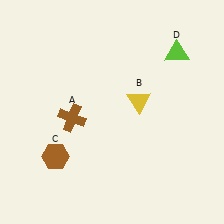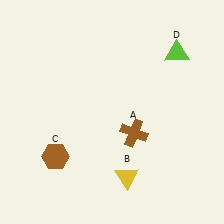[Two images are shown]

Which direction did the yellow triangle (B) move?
The yellow triangle (B) moved down.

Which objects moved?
The objects that moved are: the brown cross (A), the yellow triangle (B).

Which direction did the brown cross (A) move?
The brown cross (A) moved right.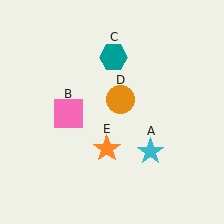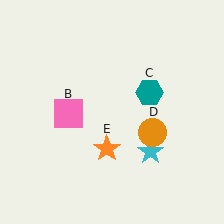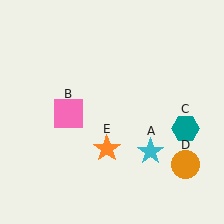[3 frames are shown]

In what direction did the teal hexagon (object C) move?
The teal hexagon (object C) moved down and to the right.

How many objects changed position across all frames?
2 objects changed position: teal hexagon (object C), orange circle (object D).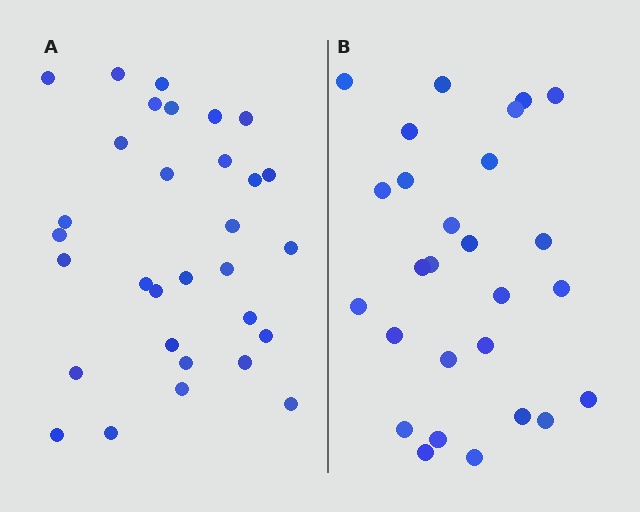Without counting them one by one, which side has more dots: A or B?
Region A (the left region) has more dots.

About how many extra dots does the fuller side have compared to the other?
Region A has about 4 more dots than region B.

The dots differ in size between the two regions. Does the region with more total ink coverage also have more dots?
No. Region B has more total ink coverage because its dots are larger, but region A actually contains more individual dots. Total area can be misleading — the number of items is what matters here.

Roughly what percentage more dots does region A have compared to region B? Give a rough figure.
About 15% more.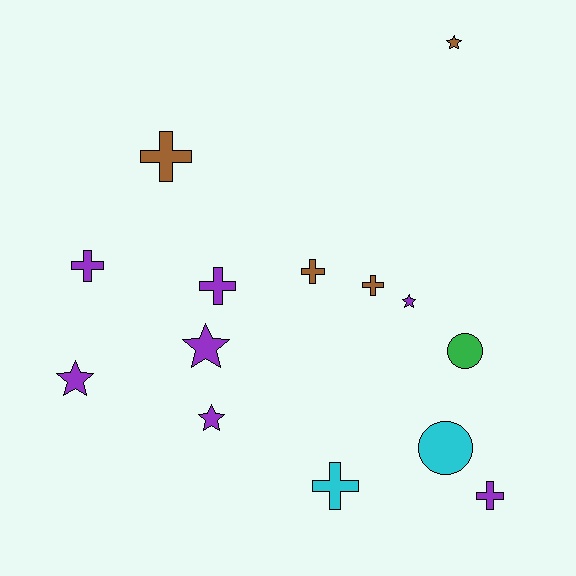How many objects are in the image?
There are 14 objects.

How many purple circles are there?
There are no purple circles.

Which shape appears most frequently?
Cross, with 7 objects.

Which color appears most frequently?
Purple, with 7 objects.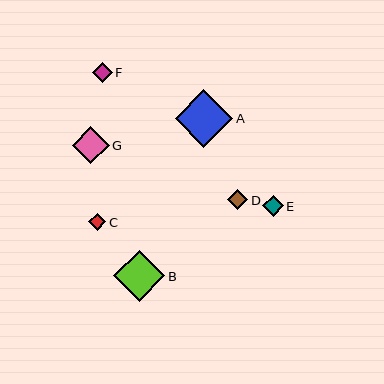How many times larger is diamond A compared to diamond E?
Diamond A is approximately 2.8 times the size of diamond E.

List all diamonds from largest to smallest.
From largest to smallest: A, B, G, D, E, F, C.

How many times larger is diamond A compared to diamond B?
Diamond A is approximately 1.1 times the size of diamond B.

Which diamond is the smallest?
Diamond C is the smallest with a size of approximately 17 pixels.